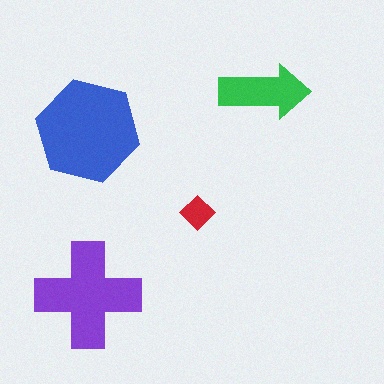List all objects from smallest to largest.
The red diamond, the green arrow, the purple cross, the blue hexagon.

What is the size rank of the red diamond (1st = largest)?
4th.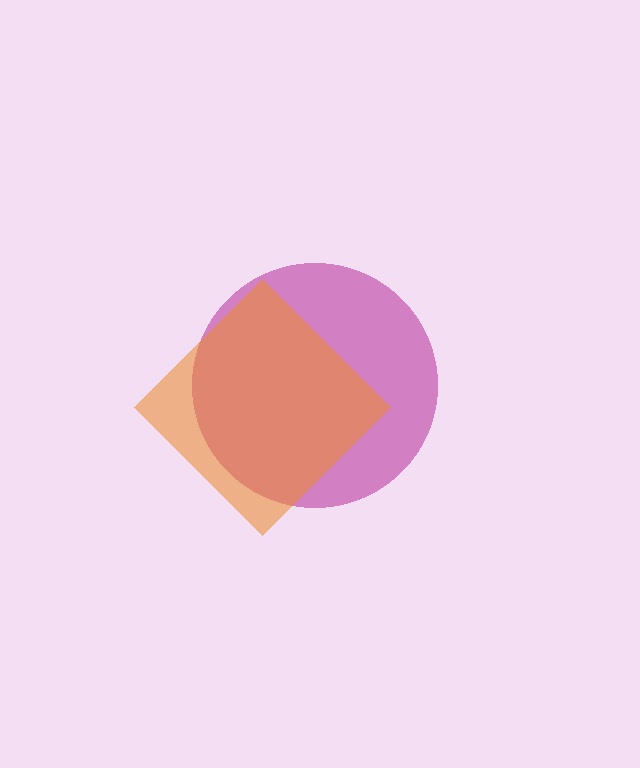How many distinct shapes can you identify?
There are 2 distinct shapes: a magenta circle, an orange diamond.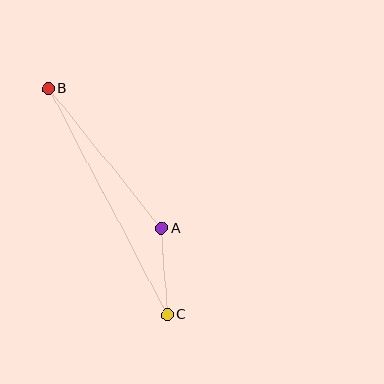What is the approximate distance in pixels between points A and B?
The distance between A and B is approximately 179 pixels.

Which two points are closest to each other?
Points A and C are closest to each other.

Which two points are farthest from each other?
Points B and C are farthest from each other.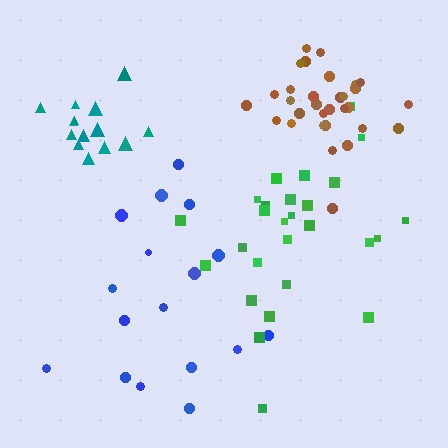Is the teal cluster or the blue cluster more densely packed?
Teal.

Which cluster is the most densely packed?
Brown.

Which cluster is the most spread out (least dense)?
Blue.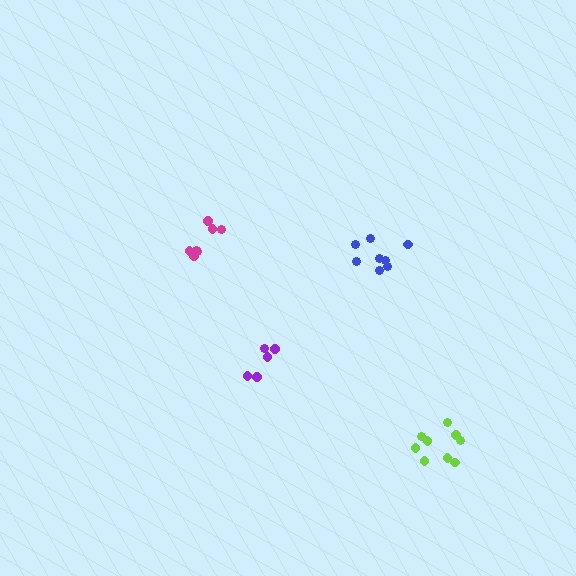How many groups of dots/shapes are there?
There are 4 groups.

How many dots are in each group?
Group 1: 9 dots, Group 2: 8 dots, Group 3: 5 dots, Group 4: 7 dots (29 total).